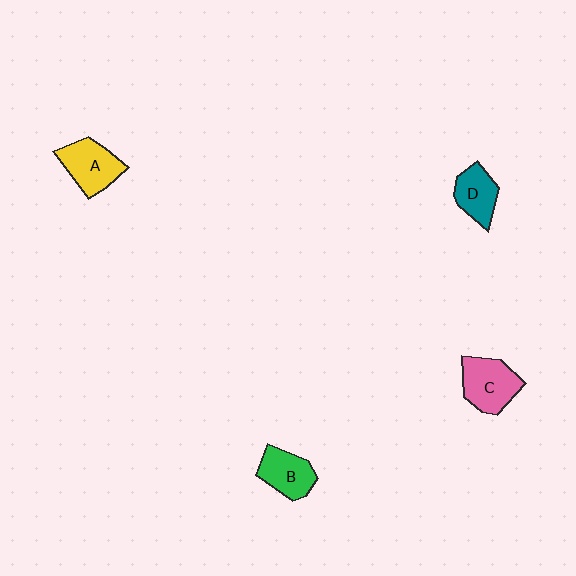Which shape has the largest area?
Shape C (pink).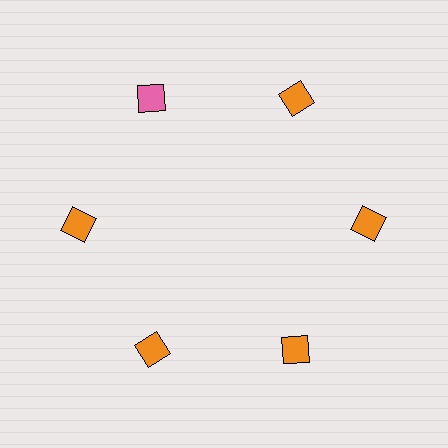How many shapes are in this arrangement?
There are 6 shapes arranged in a ring pattern.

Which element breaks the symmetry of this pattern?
The pink diamond at roughly the 11 o'clock position breaks the symmetry. All other shapes are orange diamonds.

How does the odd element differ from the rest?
It has a different color: pink instead of orange.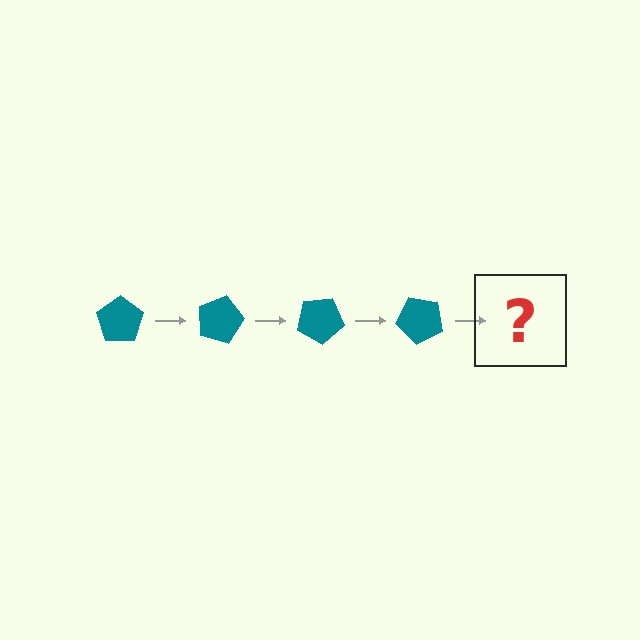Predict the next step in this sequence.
The next step is a teal pentagon rotated 60 degrees.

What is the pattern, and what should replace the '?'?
The pattern is that the pentagon rotates 15 degrees each step. The '?' should be a teal pentagon rotated 60 degrees.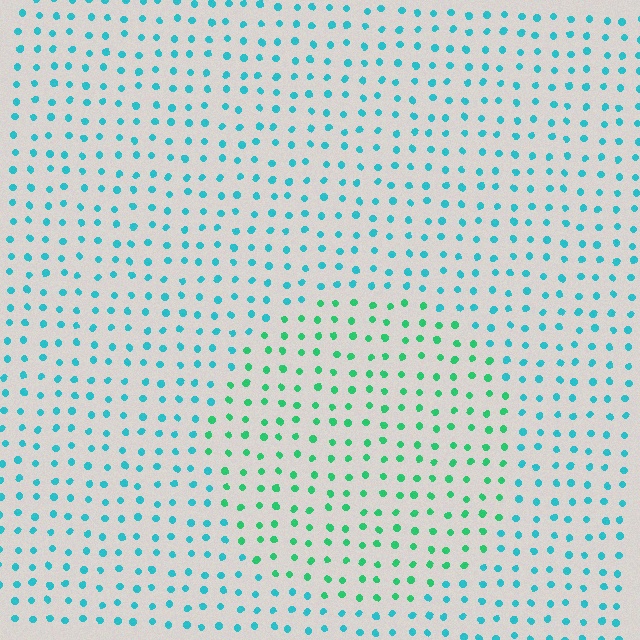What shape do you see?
I see a circle.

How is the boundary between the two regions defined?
The boundary is defined purely by a slight shift in hue (about 38 degrees). Spacing, size, and orientation are identical on both sides.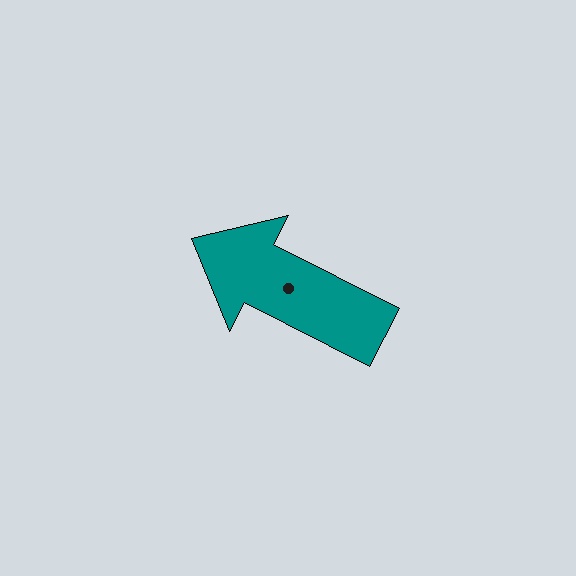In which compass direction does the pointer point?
Northwest.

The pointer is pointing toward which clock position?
Roughly 10 o'clock.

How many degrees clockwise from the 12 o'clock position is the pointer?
Approximately 297 degrees.